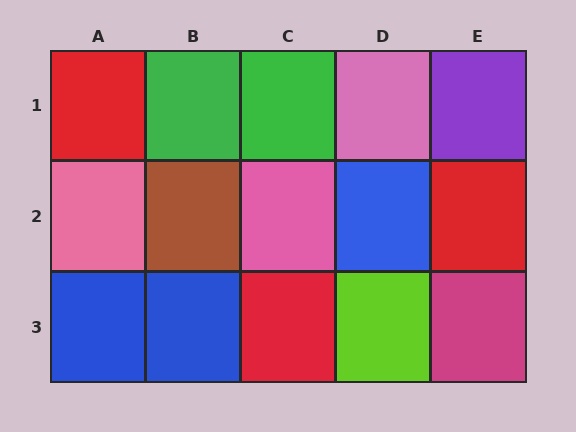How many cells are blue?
3 cells are blue.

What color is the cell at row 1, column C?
Green.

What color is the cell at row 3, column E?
Magenta.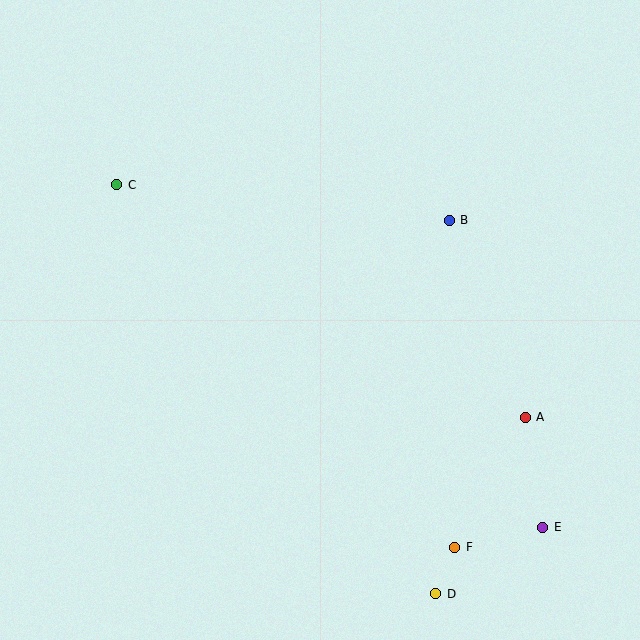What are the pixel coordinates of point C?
Point C is at (117, 185).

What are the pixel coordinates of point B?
Point B is at (449, 220).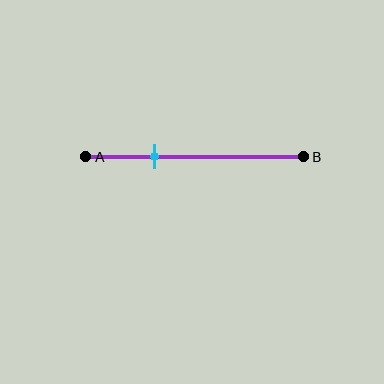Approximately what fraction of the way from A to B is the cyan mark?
The cyan mark is approximately 30% of the way from A to B.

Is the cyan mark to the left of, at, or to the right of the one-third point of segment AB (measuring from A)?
The cyan mark is approximately at the one-third point of segment AB.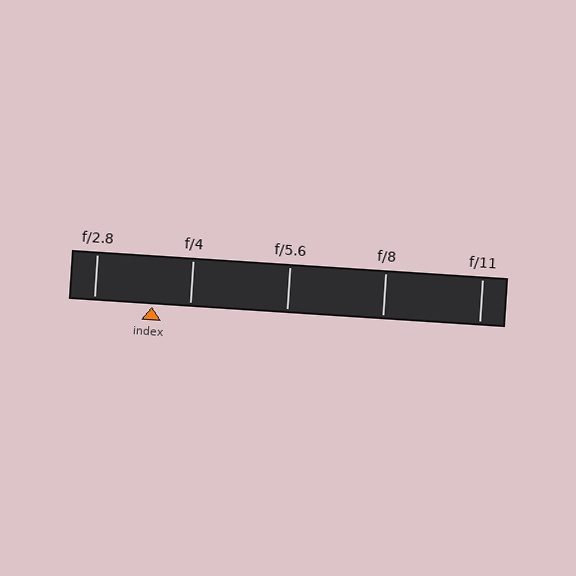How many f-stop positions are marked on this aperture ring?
There are 5 f-stop positions marked.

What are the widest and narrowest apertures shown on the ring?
The widest aperture shown is f/2.8 and the narrowest is f/11.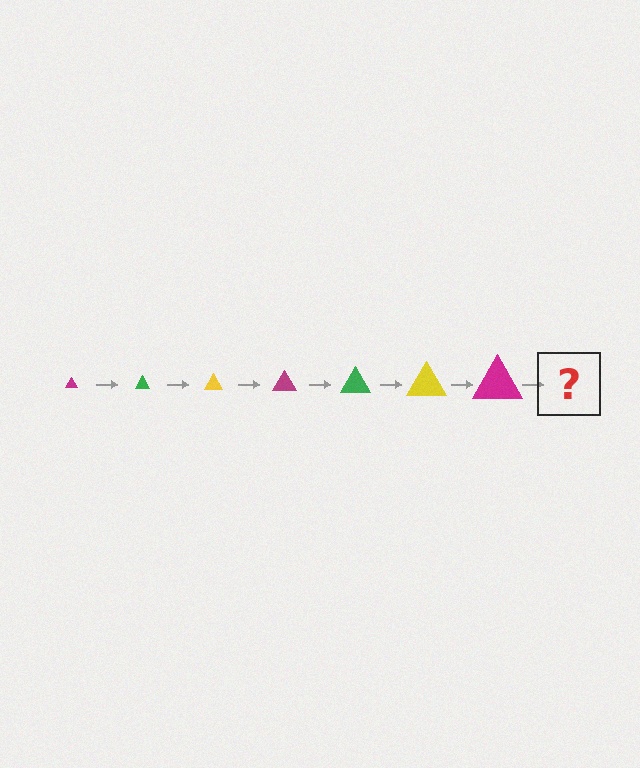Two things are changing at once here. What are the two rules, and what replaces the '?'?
The two rules are that the triangle grows larger each step and the color cycles through magenta, green, and yellow. The '?' should be a green triangle, larger than the previous one.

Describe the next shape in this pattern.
It should be a green triangle, larger than the previous one.